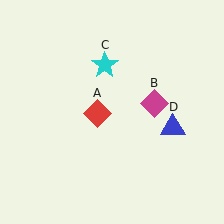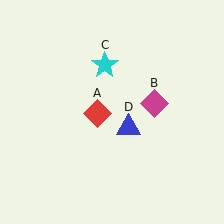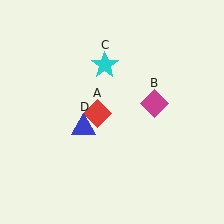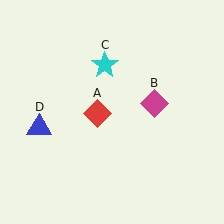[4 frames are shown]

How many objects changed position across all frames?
1 object changed position: blue triangle (object D).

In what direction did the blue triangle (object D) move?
The blue triangle (object D) moved left.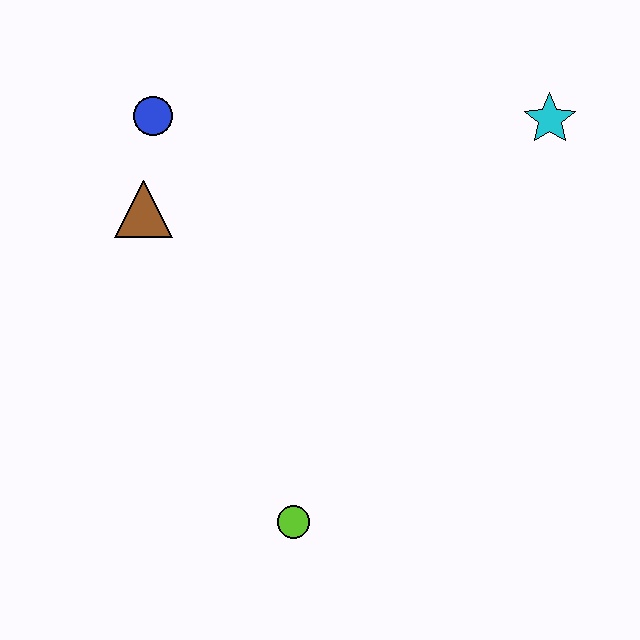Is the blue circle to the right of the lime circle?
No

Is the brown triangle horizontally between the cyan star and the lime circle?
No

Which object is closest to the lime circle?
The brown triangle is closest to the lime circle.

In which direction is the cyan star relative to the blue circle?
The cyan star is to the right of the blue circle.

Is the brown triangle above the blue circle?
No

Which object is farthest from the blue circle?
The lime circle is farthest from the blue circle.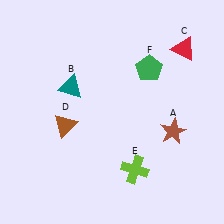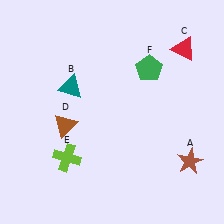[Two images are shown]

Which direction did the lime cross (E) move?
The lime cross (E) moved left.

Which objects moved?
The objects that moved are: the brown star (A), the lime cross (E).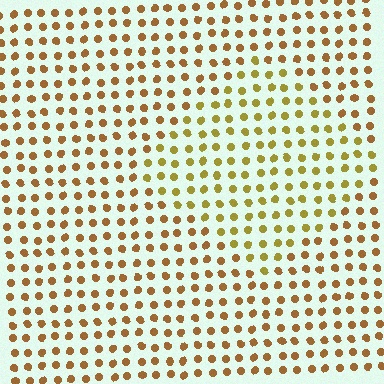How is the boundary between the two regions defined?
The boundary is defined purely by a slight shift in hue (about 25 degrees). Spacing, size, and orientation are identical on both sides.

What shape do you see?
I see a diamond.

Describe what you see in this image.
The image is filled with small brown elements in a uniform arrangement. A diamond-shaped region is visible where the elements are tinted to a slightly different hue, forming a subtle color boundary.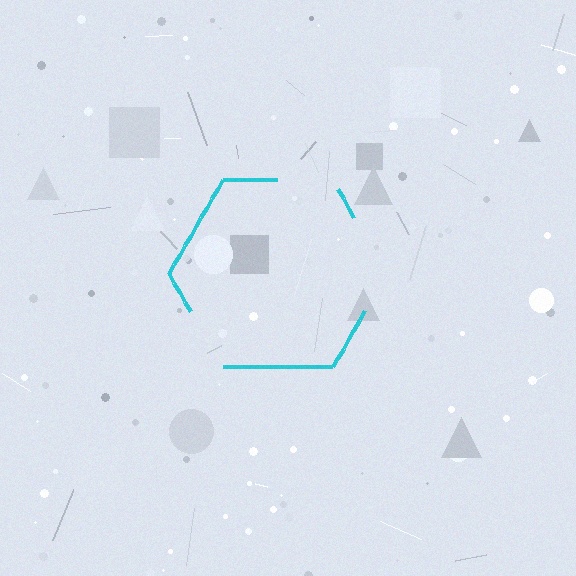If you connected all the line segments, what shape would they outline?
They would outline a hexagon.